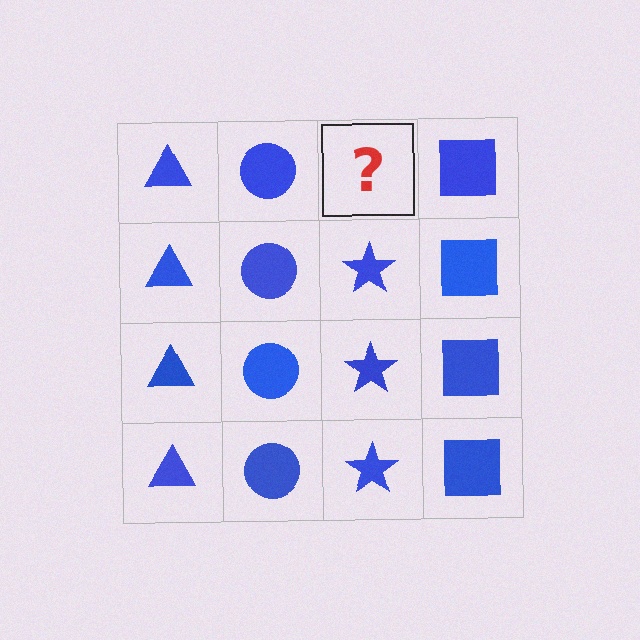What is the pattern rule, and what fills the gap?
The rule is that each column has a consistent shape. The gap should be filled with a blue star.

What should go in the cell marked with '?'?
The missing cell should contain a blue star.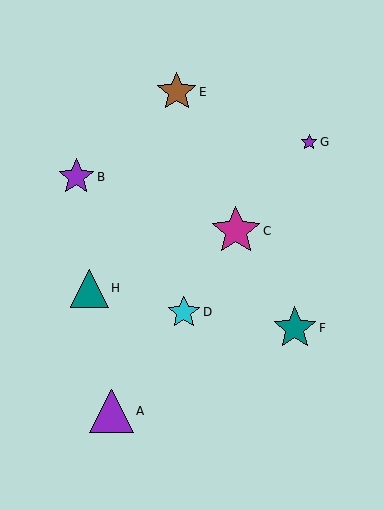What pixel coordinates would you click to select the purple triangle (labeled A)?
Click at (112, 411) to select the purple triangle A.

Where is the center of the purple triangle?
The center of the purple triangle is at (112, 411).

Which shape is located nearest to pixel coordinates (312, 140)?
The purple star (labeled G) at (309, 142) is nearest to that location.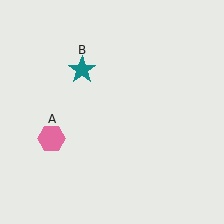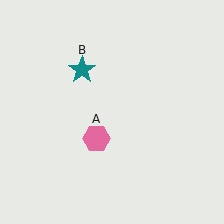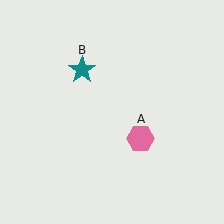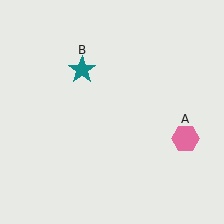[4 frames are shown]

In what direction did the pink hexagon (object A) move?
The pink hexagon (object A) moved right.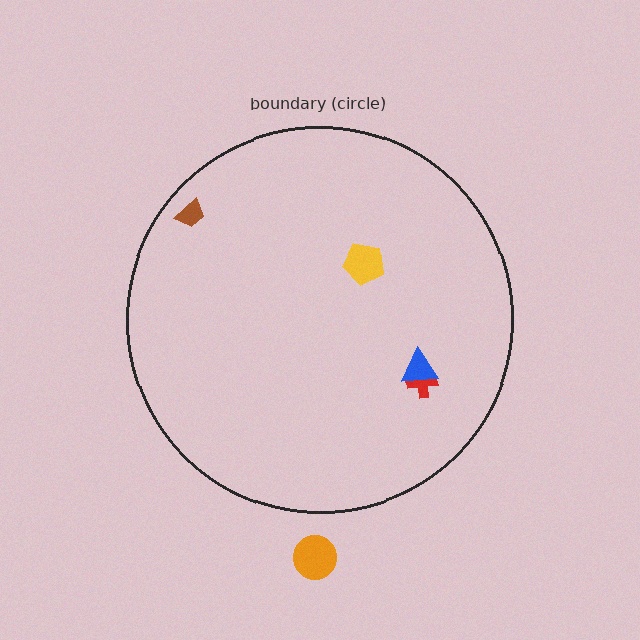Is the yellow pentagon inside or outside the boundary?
Inside.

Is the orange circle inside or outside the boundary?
Outside.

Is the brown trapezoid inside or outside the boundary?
Inside.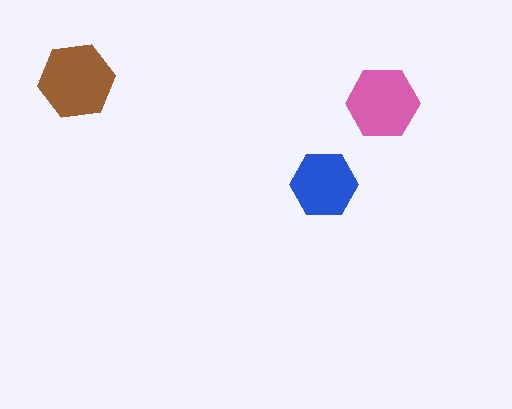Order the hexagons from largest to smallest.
the brown one, the pink one, the blue one.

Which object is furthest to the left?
The brown hexagon is leftmost.